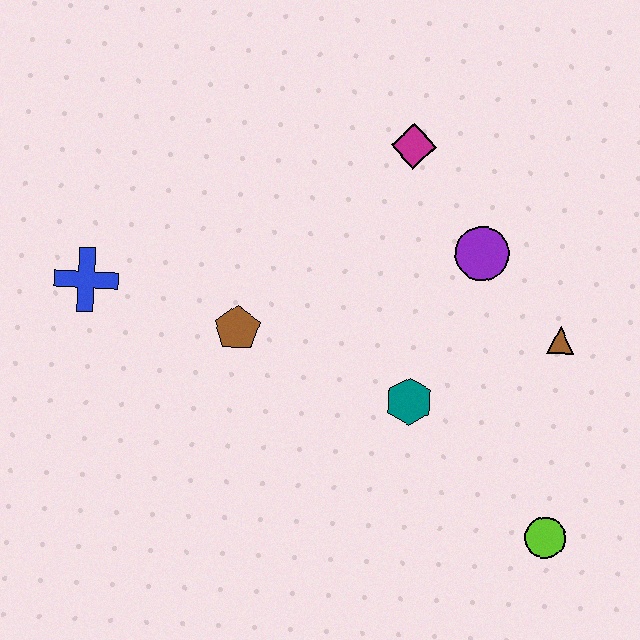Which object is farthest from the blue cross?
The lime circle is farthest from the blue cross.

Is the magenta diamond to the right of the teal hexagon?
No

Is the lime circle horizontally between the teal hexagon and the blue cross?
No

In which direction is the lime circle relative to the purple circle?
The lime circle is below the purple circle.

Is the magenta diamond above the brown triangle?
Yes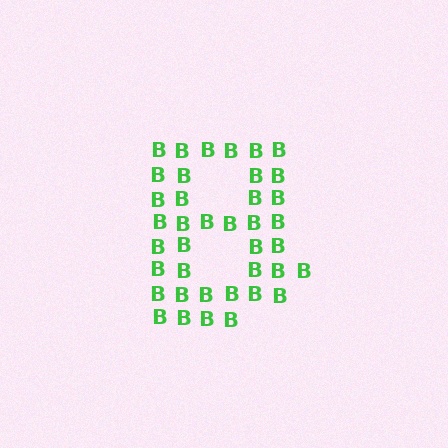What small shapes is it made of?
It is made of small letter B's.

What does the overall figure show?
The overall figure shows the letter B.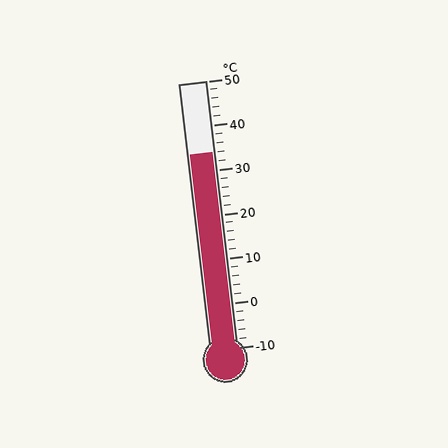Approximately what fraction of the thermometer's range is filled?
The thermometer is filled to approximately 75% of its range.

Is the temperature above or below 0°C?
The temperature is above 0°C.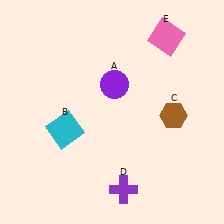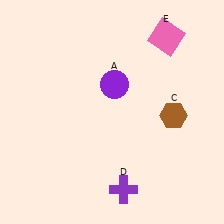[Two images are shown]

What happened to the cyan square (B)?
The cyan square (B) was removed in Image 2. It was in the bottom-left area of Image 1.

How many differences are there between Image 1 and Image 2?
There is 1 difference between the two images.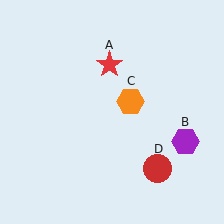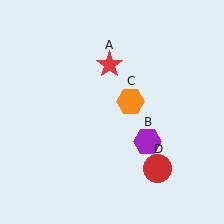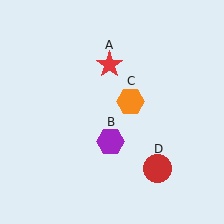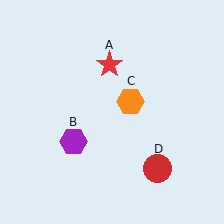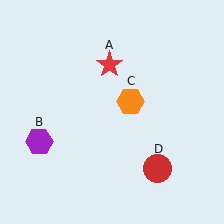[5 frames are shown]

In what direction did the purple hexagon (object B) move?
The purple hexagon (object B) moved left.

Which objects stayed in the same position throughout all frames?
Red star (object A) and orange hexagon (object C) and red circle (object D) remained stationary.